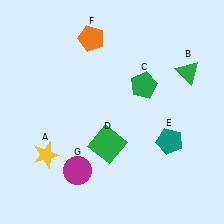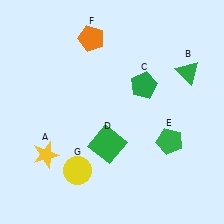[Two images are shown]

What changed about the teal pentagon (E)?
In Image 1, E is teal. In Image 2, it changed to green.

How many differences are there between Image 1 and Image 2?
There are 2 differences between the two images.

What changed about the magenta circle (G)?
In Image 1, G is magenta. In Image 2, it changed to yellow.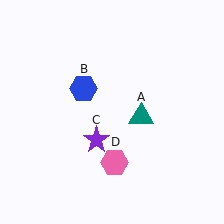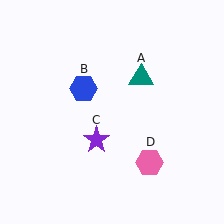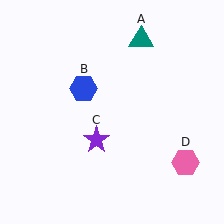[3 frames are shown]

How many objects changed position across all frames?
2 objects changed position: teal triangle (object A), pink hexagon (object D).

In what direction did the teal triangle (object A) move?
The teal triangle (object A) moved up.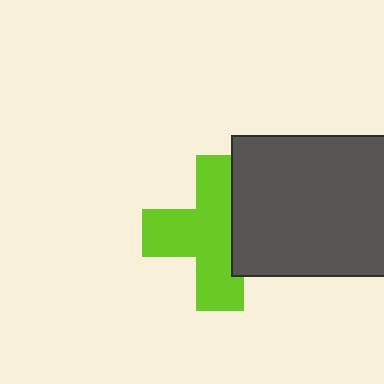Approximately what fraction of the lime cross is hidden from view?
Roughly 33% of the lime cross is hidden behind the dark gray rectangle.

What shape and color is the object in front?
The object in front is a dark gray rectangle.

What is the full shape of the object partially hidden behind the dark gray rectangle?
The partially hidden object is a lime cross.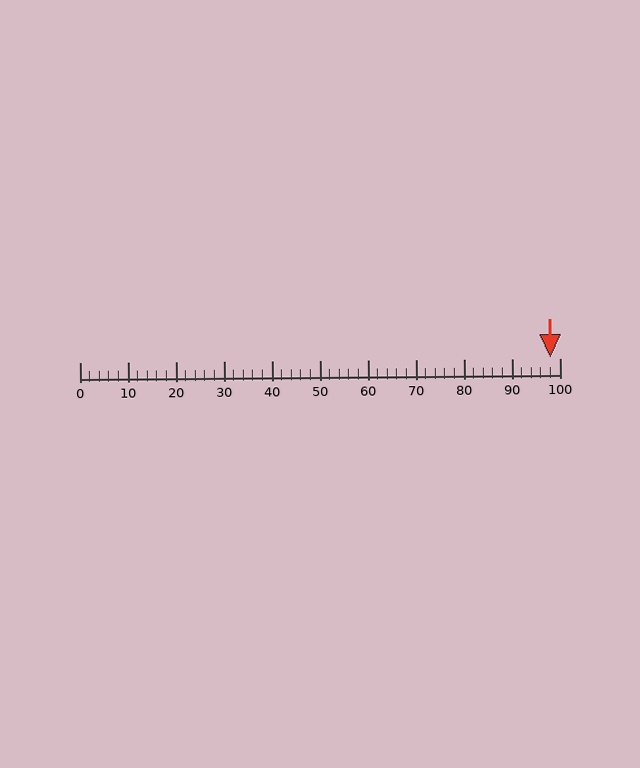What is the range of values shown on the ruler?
The ruler shows values from 0 to 100.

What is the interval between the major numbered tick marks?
The major tick marks are spaced 10 units apart.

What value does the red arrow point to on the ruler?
The red arrow points to approximately 98.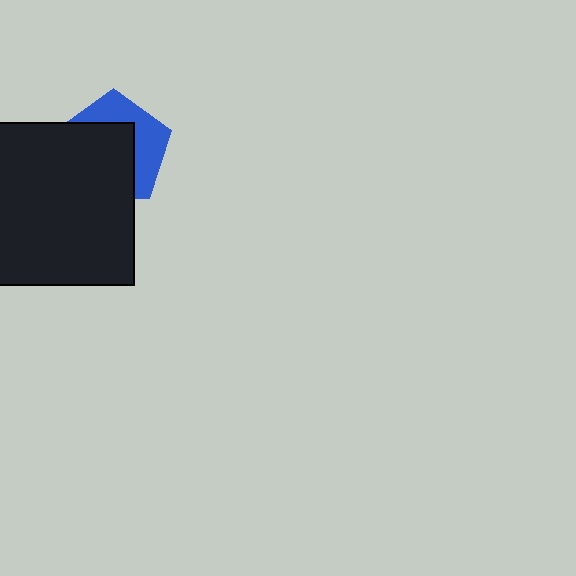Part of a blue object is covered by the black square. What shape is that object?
It is a pentagon.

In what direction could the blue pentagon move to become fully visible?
The blue pentagon could move toward the upper-right. That would shift it out from behind the black square entirely.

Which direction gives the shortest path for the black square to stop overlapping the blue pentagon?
Moving toward the lower-left gives the shortest separation.